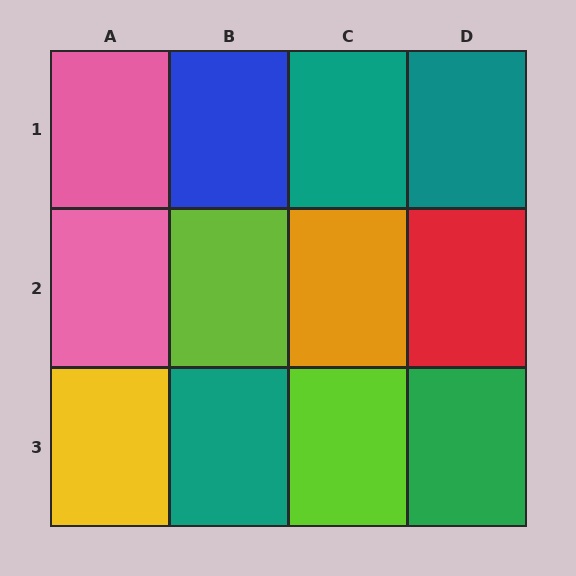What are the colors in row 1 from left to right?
Pink, blue, teal, teal.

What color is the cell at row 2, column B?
Lime.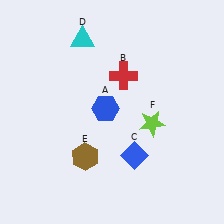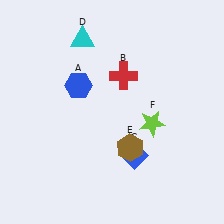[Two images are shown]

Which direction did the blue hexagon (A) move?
The blue hexagon (A) moved left.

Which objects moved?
The objects that moved are: the blue hexagon (A), the brown hexagon (E).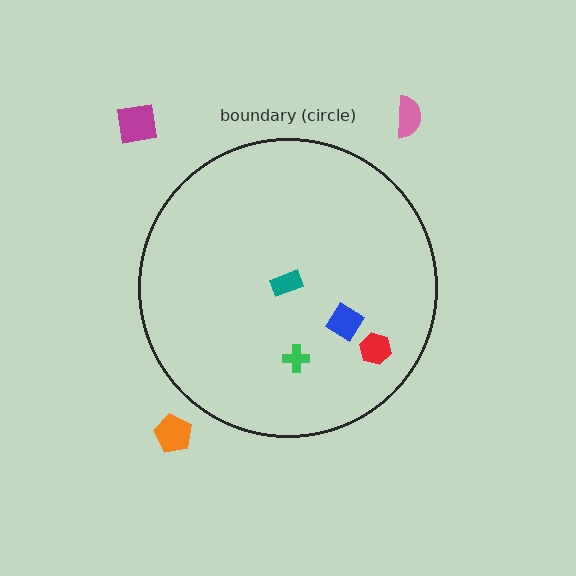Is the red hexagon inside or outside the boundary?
Inside.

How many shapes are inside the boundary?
4 inside, 3 outside.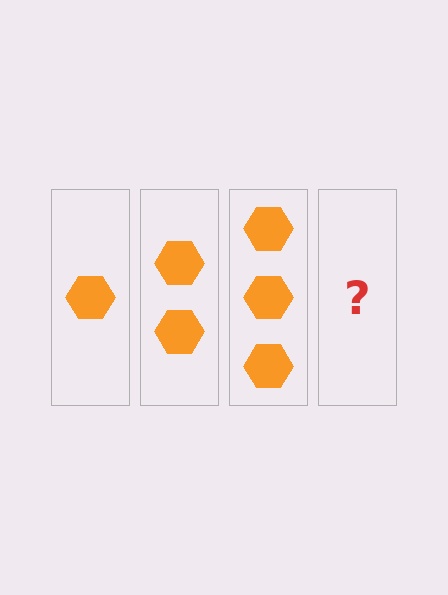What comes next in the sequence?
The next element should be 4 hexagons.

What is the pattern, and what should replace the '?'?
The pattern is that each step adds one more hexagon. The '?' should be 4 hexagons.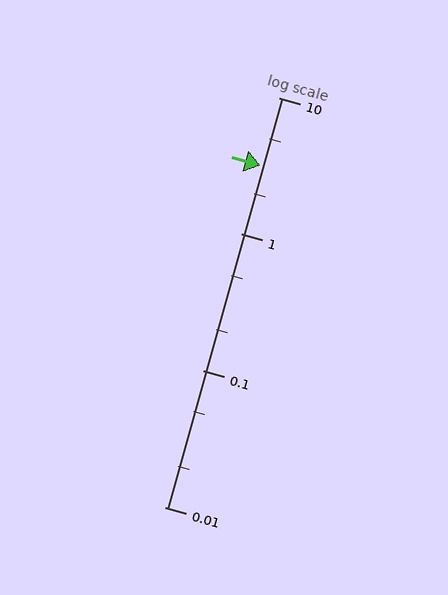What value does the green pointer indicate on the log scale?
The pointer indicates approximately 3.2.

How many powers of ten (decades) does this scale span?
The scale spans 3 decades, from 0.01 to 10.